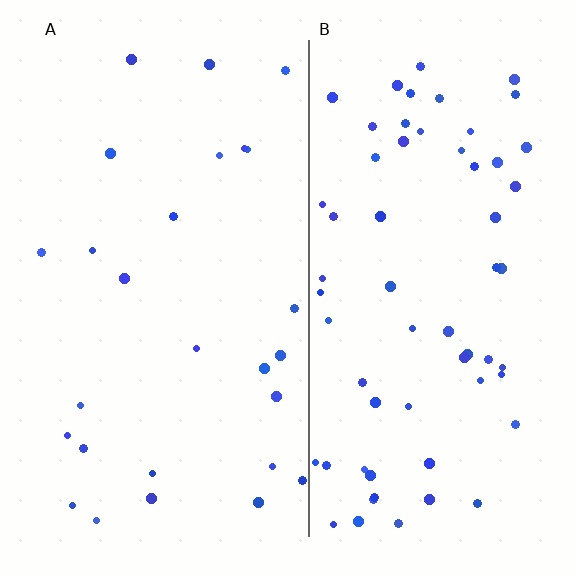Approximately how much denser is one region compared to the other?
Approximately 2.4× — region B over region A.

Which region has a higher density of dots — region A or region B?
B (the right).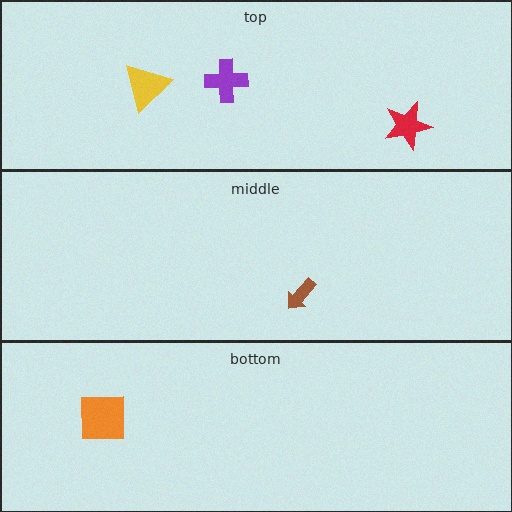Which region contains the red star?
The top region.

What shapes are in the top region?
The red star, the yellow triangle, the purple cross.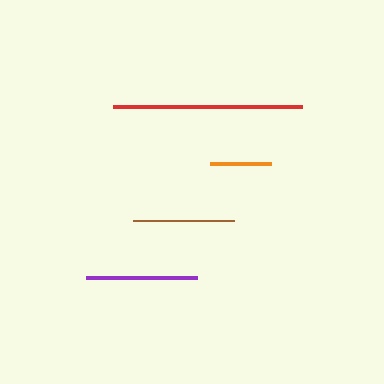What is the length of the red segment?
The red segment is approximately 189 pixels long.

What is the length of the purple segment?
The purple segment is approximately 111 pixels long.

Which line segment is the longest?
The red line is the longest at approximately 189 pixels.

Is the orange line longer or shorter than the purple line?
The purple line is longer than the orange line.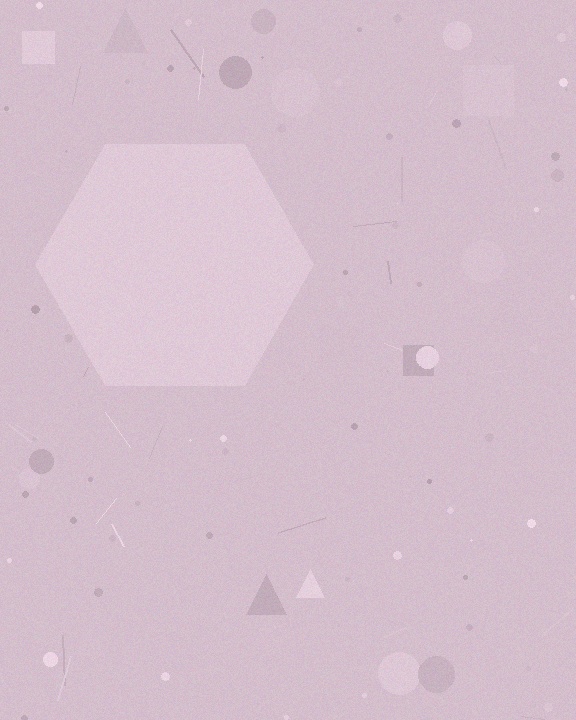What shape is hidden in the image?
A hexagon is hidden in the image.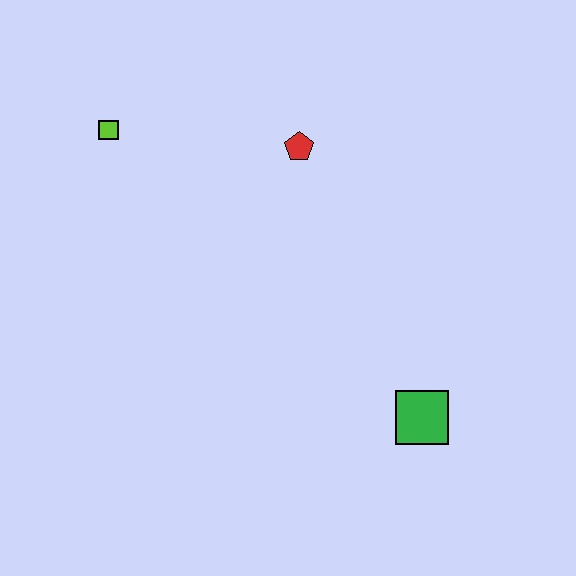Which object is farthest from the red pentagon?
The green square is farthest from the red pentagon.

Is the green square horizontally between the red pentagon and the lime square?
No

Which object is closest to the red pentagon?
The lime square is closest to the red pentagon.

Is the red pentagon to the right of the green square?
No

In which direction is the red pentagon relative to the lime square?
The red pentagon is to the right of the lime square.